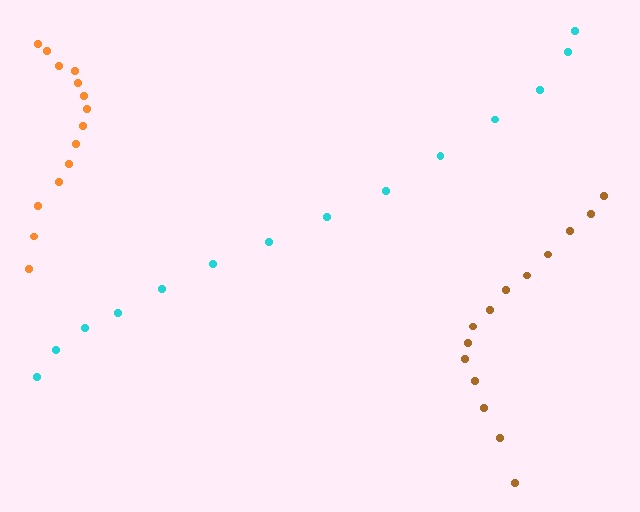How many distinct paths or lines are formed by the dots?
There are 3 distinct paths.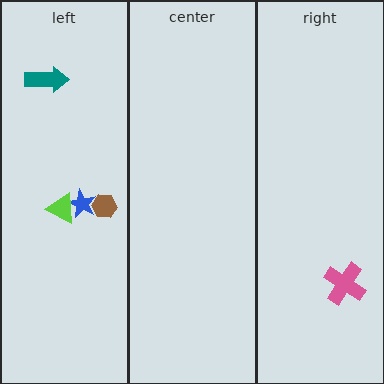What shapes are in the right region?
The pink cross.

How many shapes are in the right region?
1.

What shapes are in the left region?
The teal arrow, the blue star, the brown hexagon, the lime triangle.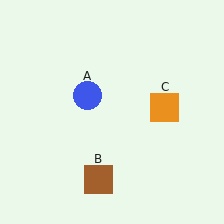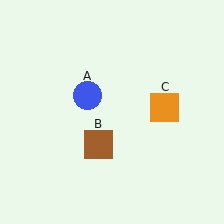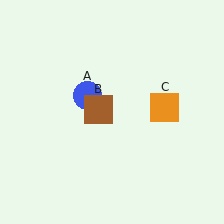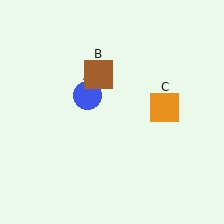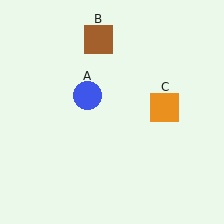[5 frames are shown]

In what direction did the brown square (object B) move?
The brown square (object B) moved up.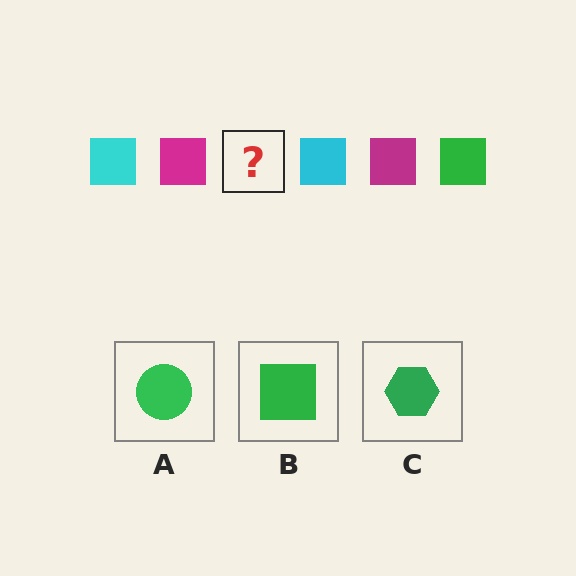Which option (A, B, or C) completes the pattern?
B.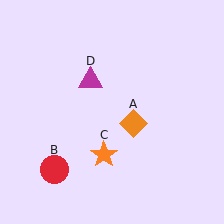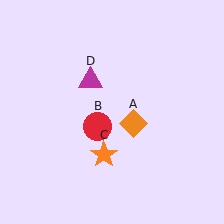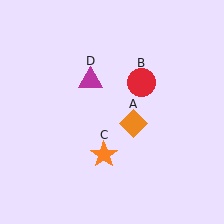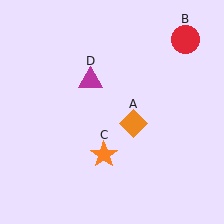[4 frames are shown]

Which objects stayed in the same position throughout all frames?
Orange diamond (object A) and orange star (object C) and magenta triangle (object D) remained stationary.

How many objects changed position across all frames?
1 object changed position: red circle (object B).